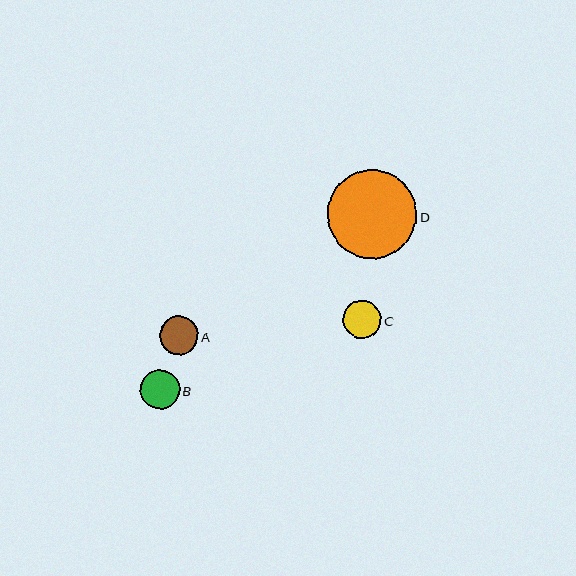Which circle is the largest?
Circle D is the largest with a size of approximately 89 pixels.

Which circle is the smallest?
Circle C is the smallest with a size of approximately 38 pixels.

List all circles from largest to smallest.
From largest to smallest: D, B, A, C.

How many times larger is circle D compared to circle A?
Circle D is approximately 2.3 times the size of circle A.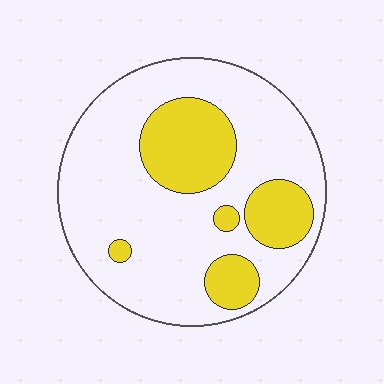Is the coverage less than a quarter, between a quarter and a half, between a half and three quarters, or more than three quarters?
Between a quarter and a half.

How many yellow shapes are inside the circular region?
5.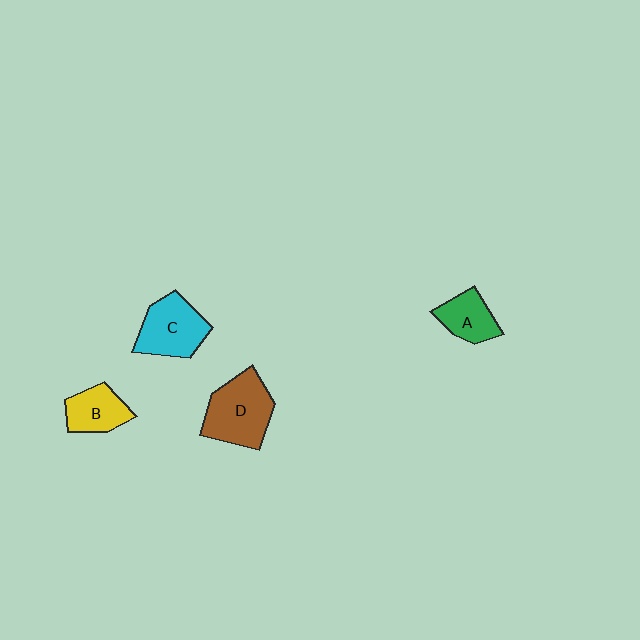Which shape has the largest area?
Shape D (brown).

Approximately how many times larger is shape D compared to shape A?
Approximately 1.7 times.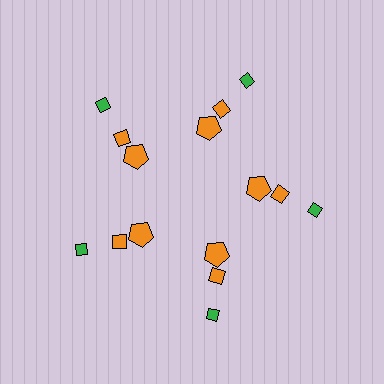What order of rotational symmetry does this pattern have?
This pattern has 5-fold rotational symmetry.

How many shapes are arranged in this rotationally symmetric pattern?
There are 15 shapes, arranged in 5 groups of 3.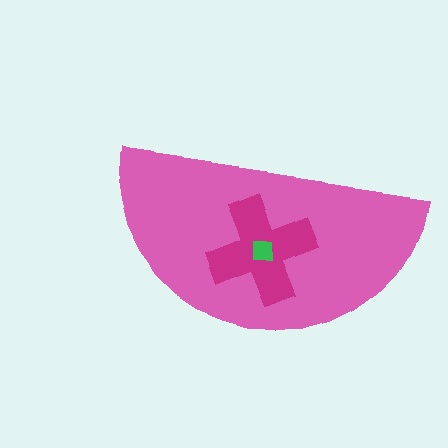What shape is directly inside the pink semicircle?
The magenta cross.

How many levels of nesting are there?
3.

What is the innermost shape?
The green square.